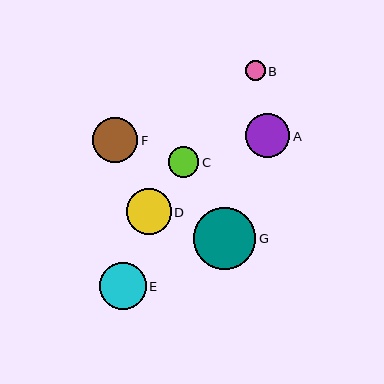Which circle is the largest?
Circle G is the largest with a size of approximately 62 pixels.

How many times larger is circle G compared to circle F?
Circle G is approximately 1.4 times the size of circle F.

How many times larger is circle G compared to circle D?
Circle G is approximately 1.4 times the size of circle D.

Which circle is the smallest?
Circle B is the smallest with a size of approximately 20 pixels.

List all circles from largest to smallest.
From largest to smallest: G, E, D, F, A, C, B.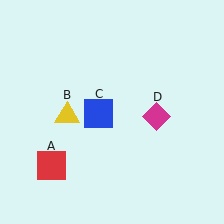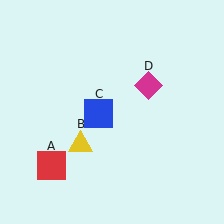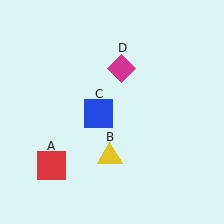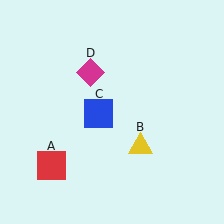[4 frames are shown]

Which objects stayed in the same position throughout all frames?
Red square (object A) and blue square (object C) remained stationary.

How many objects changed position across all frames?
2 objects changed position: yellow triangle (object B), magenta diamond (object D).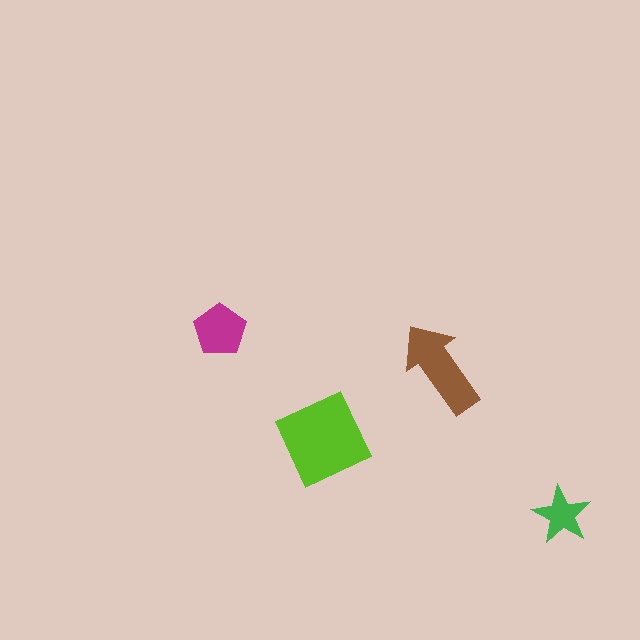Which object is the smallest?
The green star.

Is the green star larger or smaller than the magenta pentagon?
Smaller.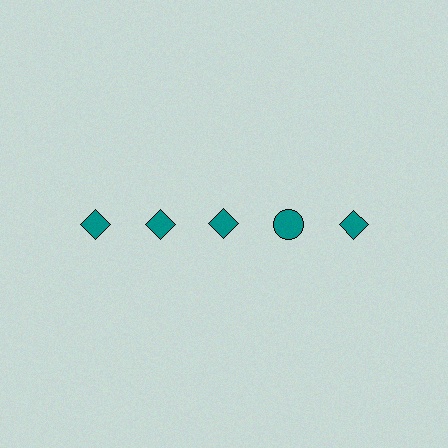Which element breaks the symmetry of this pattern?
The teal circle in the top row, second from right column breaks the symmetry. All other shapes are teal diamonds.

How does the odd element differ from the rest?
It has a different shape: circle instead of diamond.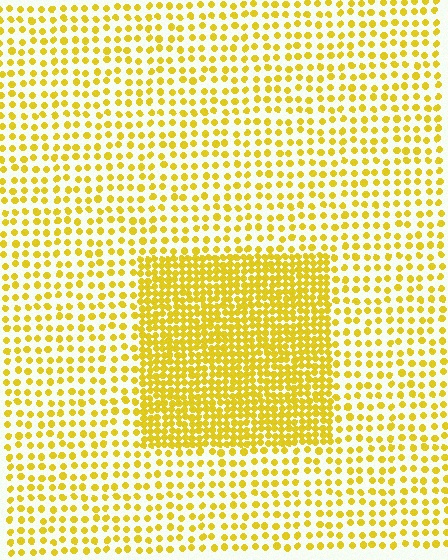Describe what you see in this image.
The image contains small yellow elements arranged at two different densities. A rectangle-shaped region is visible where the elements are more densely packed than the surrounding area.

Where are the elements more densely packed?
The elements are more densely packed inside the rectangle boundary.